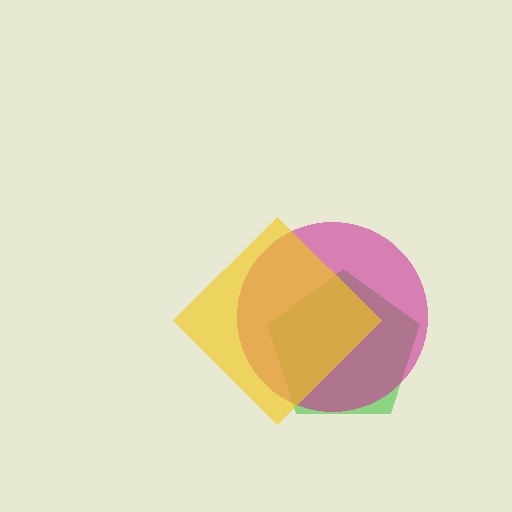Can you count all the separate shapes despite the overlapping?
Yes, there are 3 separate shapes.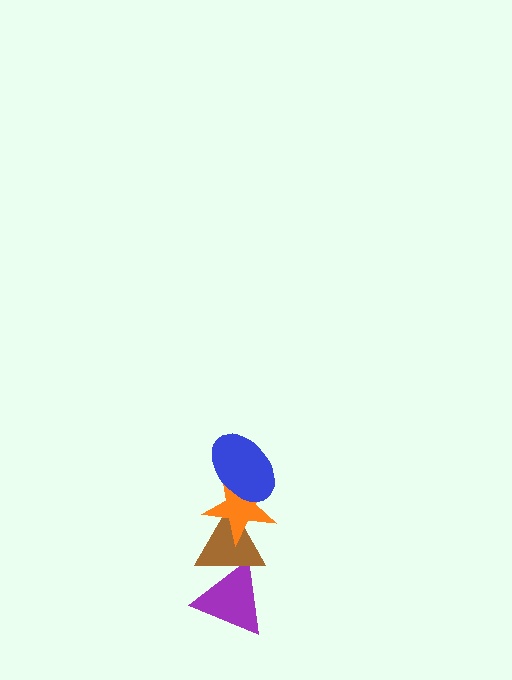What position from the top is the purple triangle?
The purple triangle is 4th from the top.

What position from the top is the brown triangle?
The brown triangle is 3rd from the top.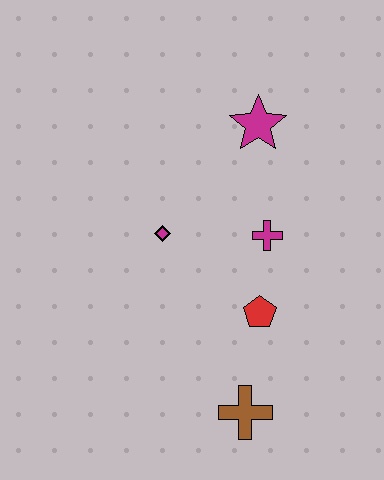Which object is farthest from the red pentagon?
The magenta star is farthest from the red pentagon.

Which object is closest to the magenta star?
The magenta cross is closest to the magenta star.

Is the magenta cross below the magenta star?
Yes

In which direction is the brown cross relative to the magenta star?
The brown cross is below the magenta star.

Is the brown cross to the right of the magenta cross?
No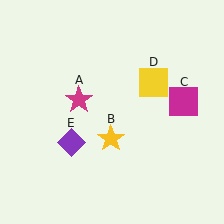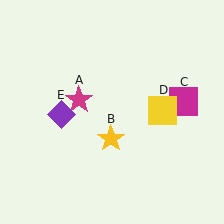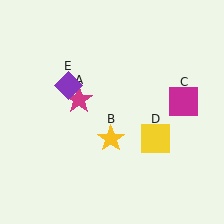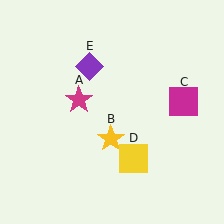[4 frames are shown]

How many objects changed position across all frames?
2 objects changed position: yellow square (object D), purple diamond (object E).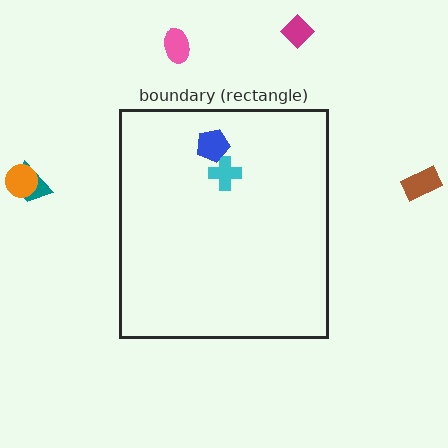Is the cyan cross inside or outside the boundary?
Inside.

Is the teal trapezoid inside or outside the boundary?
Outside.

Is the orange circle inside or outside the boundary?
Outside.